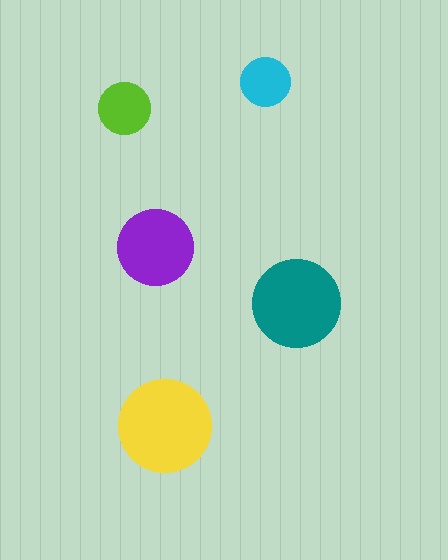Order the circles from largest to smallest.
the yellow one, the teal one, the purple one, the lime one, the cyan one.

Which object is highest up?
The cyan circle is topmost.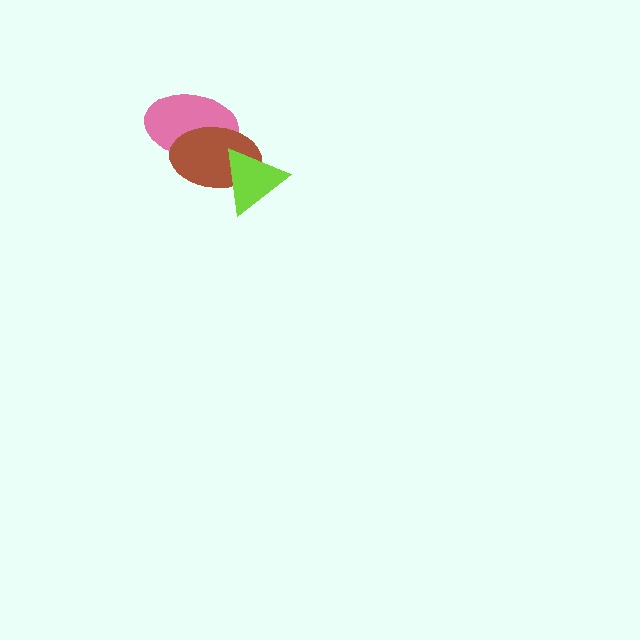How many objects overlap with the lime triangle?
1 object overlaps with the lime triangle.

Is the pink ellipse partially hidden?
Yes, it is partially covered by another shape.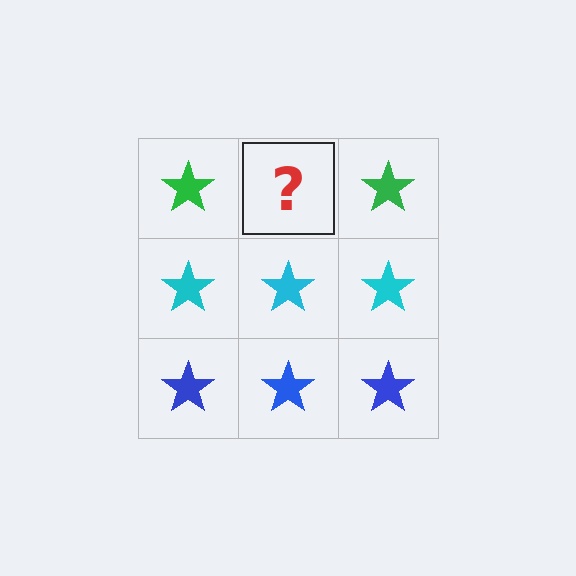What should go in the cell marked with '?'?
The missing cell should contain a green star.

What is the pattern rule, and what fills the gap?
The rule is that each row has a consistent color. The gap should be filled with a green star.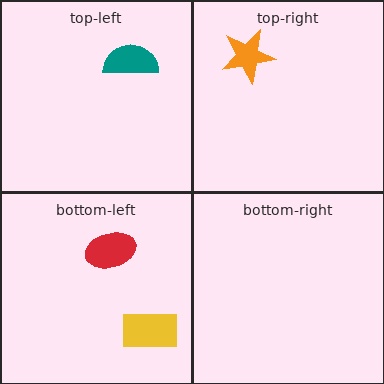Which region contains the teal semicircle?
The top-left region.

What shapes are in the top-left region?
The teal semicircle.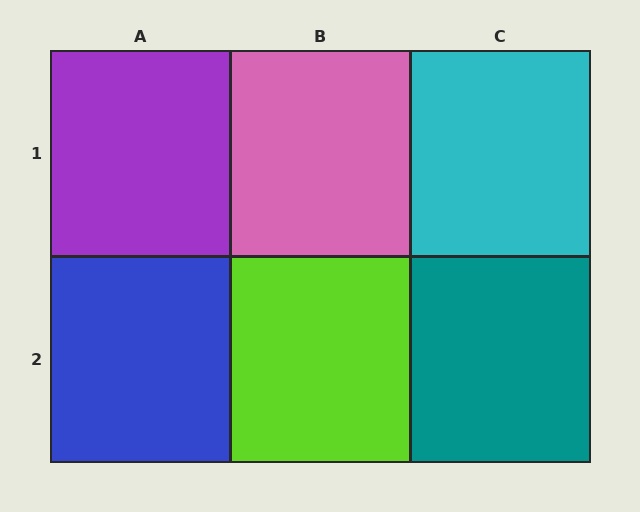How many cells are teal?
1 cell is teal.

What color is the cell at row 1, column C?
Cyan.